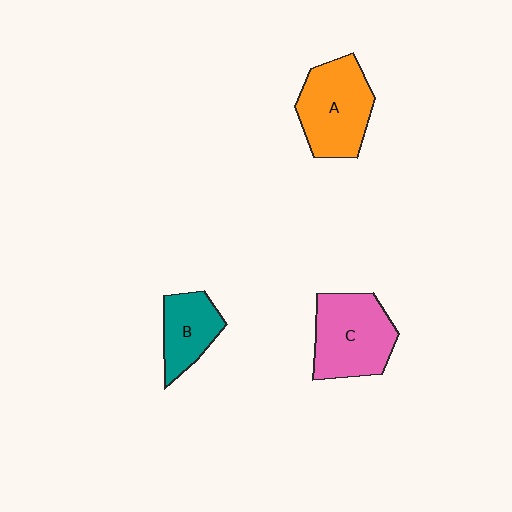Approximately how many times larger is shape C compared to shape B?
Approximately 1.6 times.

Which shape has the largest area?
Shape C (pink).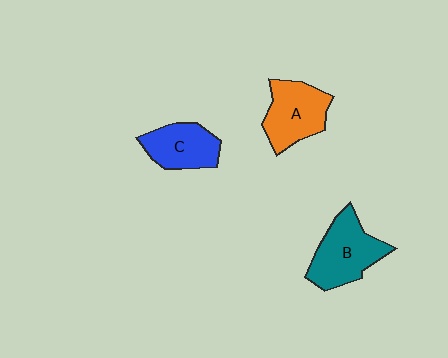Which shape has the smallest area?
Shape C (blue).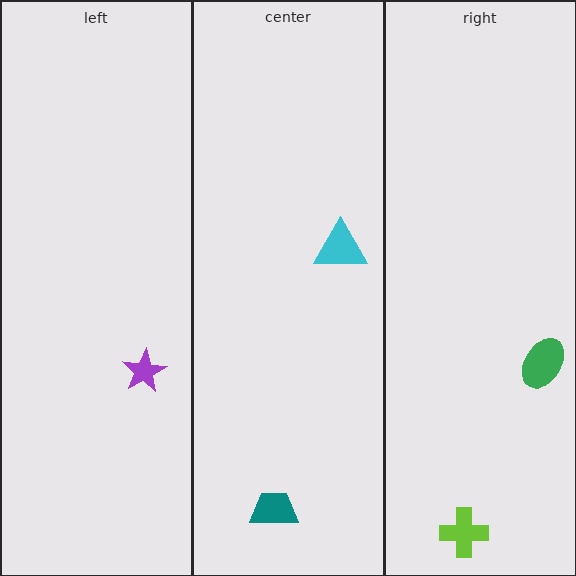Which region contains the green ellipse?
The right region.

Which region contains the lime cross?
The right region.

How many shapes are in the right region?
2.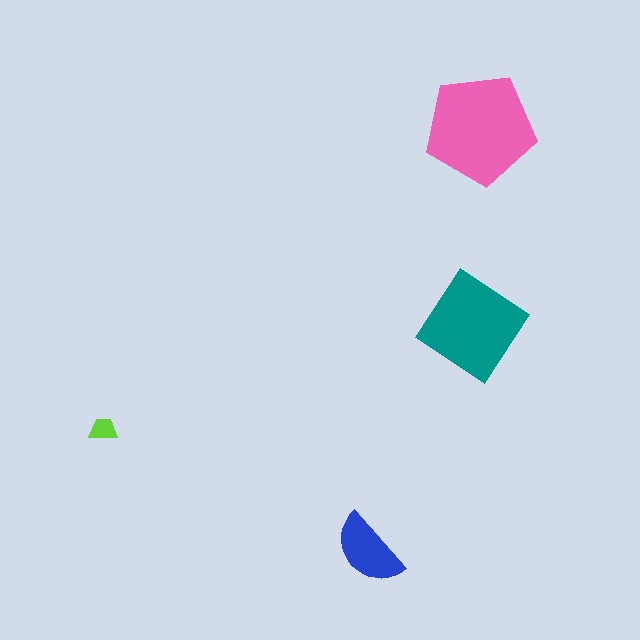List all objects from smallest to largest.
The lime trapezoid, the blue semicircle, the teal diamond, the pink pentagon.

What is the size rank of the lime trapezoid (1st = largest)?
4th.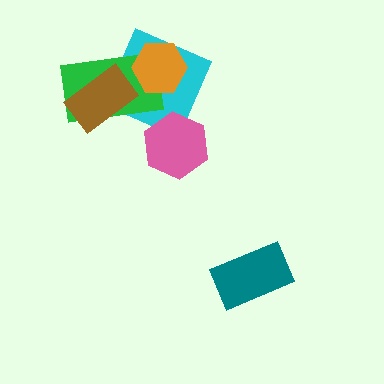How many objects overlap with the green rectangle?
3 objects overlap with the green rectangle.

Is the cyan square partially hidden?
Yes, it is partially covered by another shape.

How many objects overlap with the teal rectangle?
0 objects overlap with the teal rectangle.